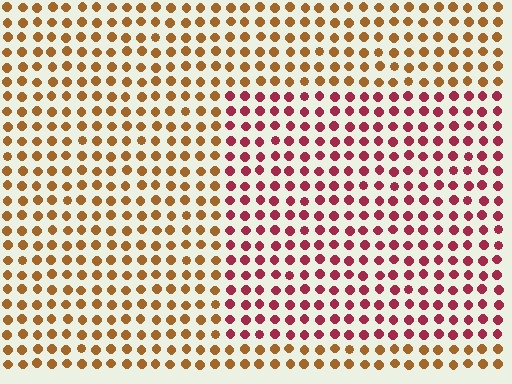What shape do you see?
I see a rectangle.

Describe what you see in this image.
The image is filled with small brown elements in a uniform arrangement. A rectangle-shaped region is visible where the elements are tinted to a slightly different hue, forming a subtle color boundary.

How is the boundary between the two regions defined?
The boundary is defined purely by a slight shift in hue (about 47 degrees). Spacing, size, and orientation are identical on both sides.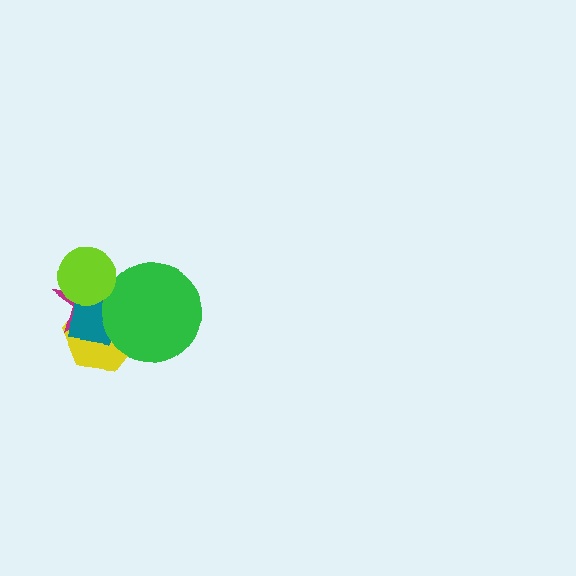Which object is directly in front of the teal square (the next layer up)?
The green circle is directly in front of the teal square.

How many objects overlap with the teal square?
4 objects overlap with the teal square.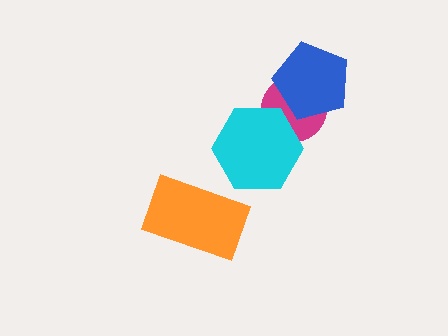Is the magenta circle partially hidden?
Yes, it is partially covered by another shape.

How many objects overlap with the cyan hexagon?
1 object overlaps with the cyan hexagon.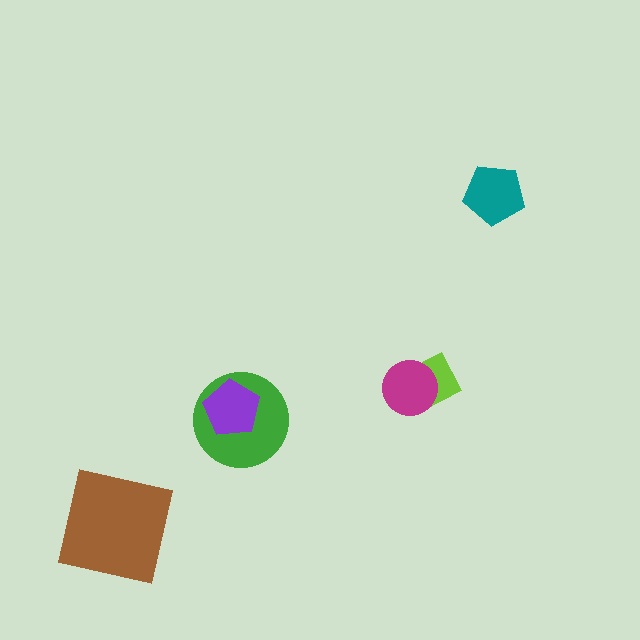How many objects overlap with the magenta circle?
1 object overlaps with the magenta circle.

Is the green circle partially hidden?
Yes, it is partially covered by another shape.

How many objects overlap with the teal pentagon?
0 objects overlap with the teal pentagon.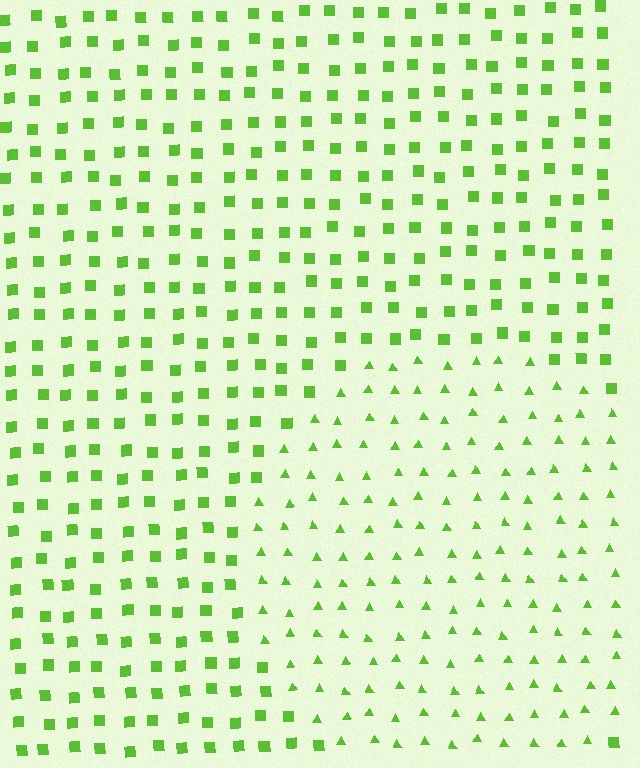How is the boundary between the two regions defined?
The boundary is defined by a change in element shape: triangles inside vs. squares outside. All elements share the same color and spacing.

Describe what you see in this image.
The image is filled with small lime elements arranged in a uniform grid. A circle-shaped region contains triangles, while the surrounding area contains squares. The boundary is defined purely by the change in element shape.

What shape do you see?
I see a circle.